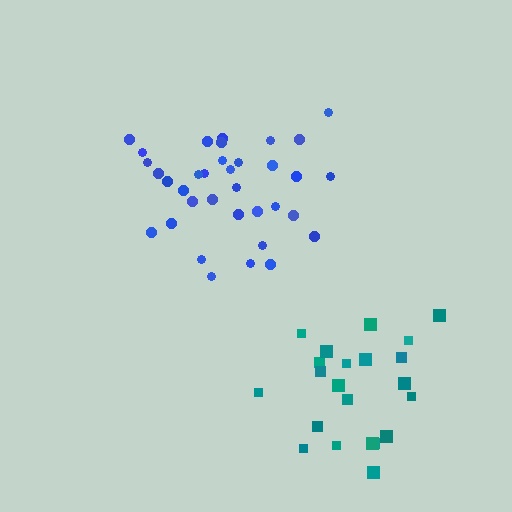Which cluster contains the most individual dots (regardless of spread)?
Blue (35).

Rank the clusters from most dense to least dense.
blue, teal.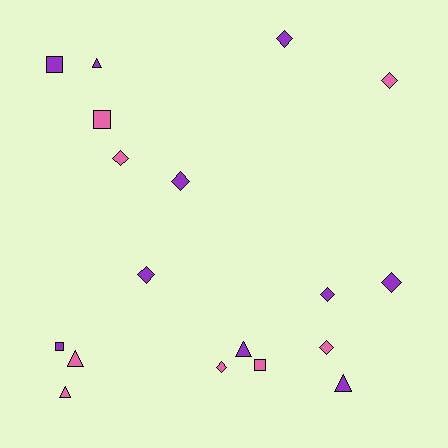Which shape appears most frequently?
Diamond, with 9 objects.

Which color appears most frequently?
Purple, with 10 objects.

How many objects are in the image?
There are 18 objects.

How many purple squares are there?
There are 2 purple squares.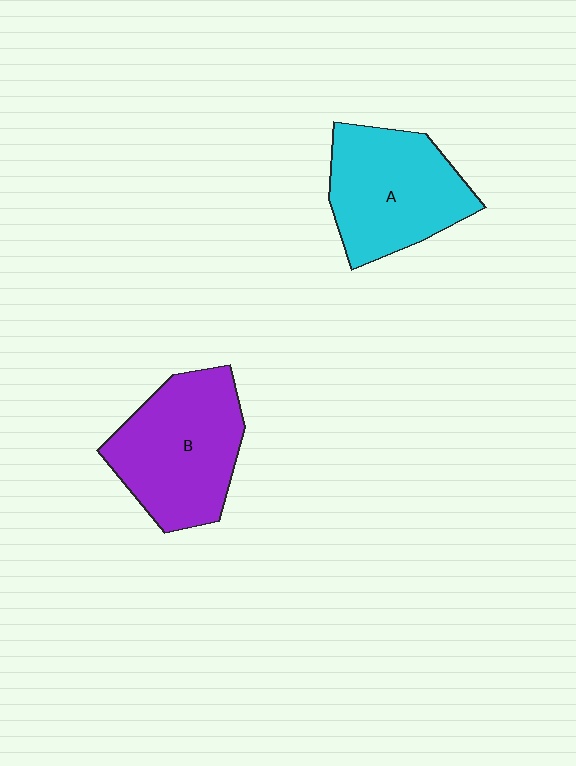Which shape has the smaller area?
Shape A (cyan).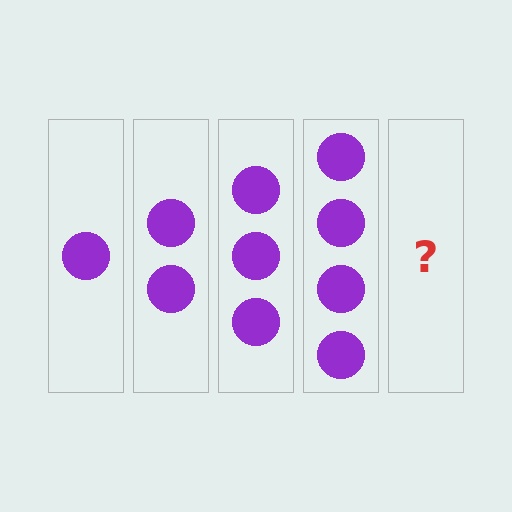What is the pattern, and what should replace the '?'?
The pattern is that each step adds one more circle. The '?' should be 5 circles.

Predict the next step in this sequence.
The next step is 5 circles.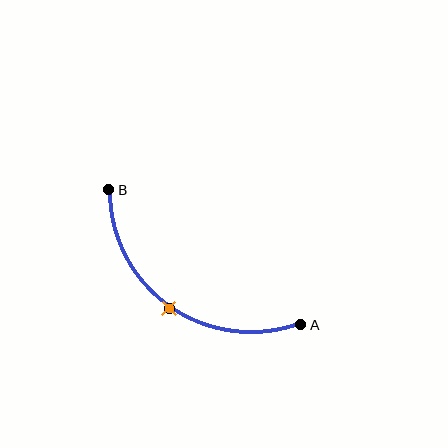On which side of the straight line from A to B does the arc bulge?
The arc bulges below and to the left of the straight line connecting A and B.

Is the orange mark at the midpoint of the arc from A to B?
Yes. The orange mark lies on the arc at equal arc-length from both A and B — it is the arc midpoint.